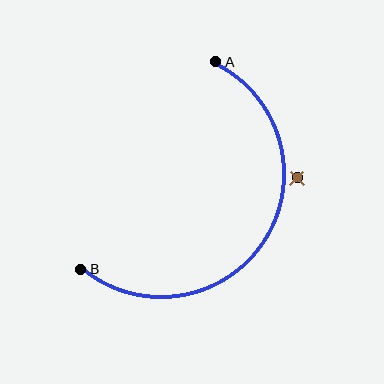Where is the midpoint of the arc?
The arc midpoint is the point on the curve farthest from the straight line joining A and B. It sits to the right of that line.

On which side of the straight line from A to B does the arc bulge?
The arc bulges to the right of the straight line connecting A and B.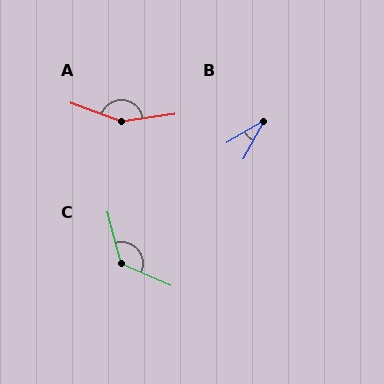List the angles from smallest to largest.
B (31°), C (128°), A (151°).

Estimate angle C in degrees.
Approximately 128 degrees.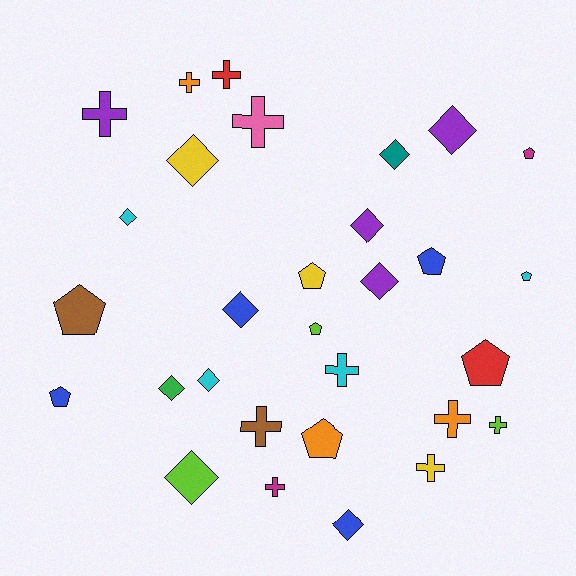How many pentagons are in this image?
There are 9 pentagons.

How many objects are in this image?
There are 30 objects.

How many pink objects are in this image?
There is 1 pink object.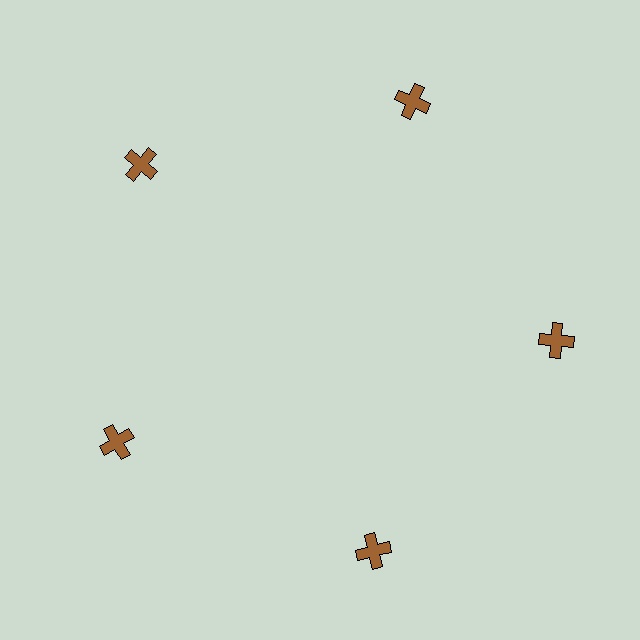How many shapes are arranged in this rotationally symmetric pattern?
There are 5 shapes, arranged in 5 groups of 1.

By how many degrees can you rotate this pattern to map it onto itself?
The pattern maps onto itself every 72 degrees of rotation.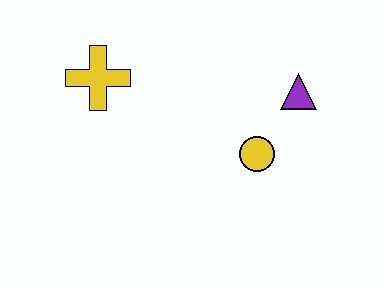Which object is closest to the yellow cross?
The yellow circle is closest to the yellow cross.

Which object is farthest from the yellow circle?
The yellow cross is farthest from the yellow circle.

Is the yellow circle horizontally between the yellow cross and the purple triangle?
Yes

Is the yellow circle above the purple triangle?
No